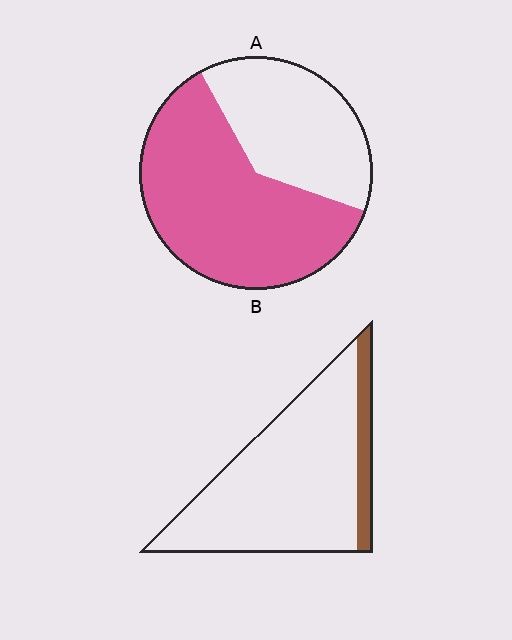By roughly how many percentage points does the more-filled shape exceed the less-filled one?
By roughly 50 percentage points (A over B).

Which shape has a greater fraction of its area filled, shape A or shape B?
Shape A.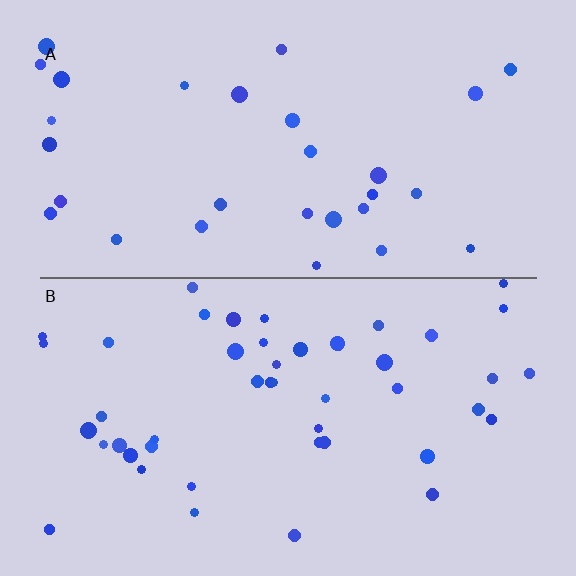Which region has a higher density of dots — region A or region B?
B (the bottom).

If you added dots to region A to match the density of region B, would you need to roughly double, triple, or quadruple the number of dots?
Approximately double.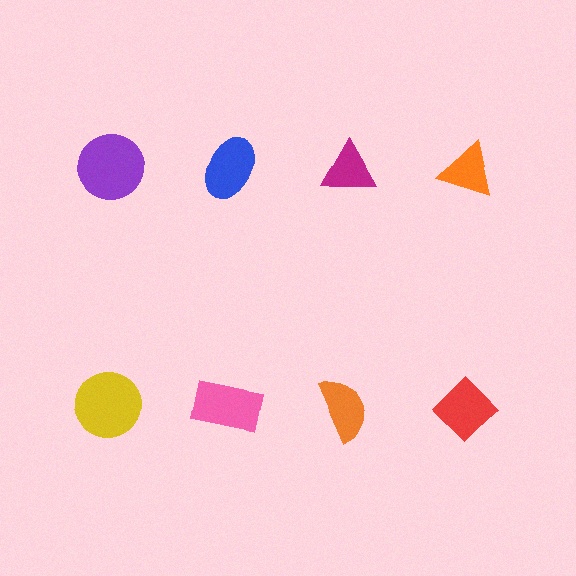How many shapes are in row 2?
4 shapes.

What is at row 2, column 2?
A pink rectangle.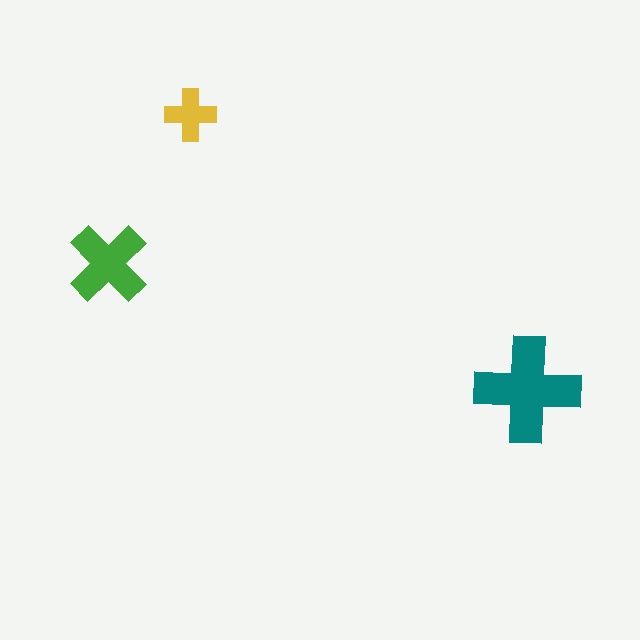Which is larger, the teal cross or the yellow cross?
The teal one.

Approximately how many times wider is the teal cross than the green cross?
About 1.5 times wider.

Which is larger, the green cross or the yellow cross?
The green one.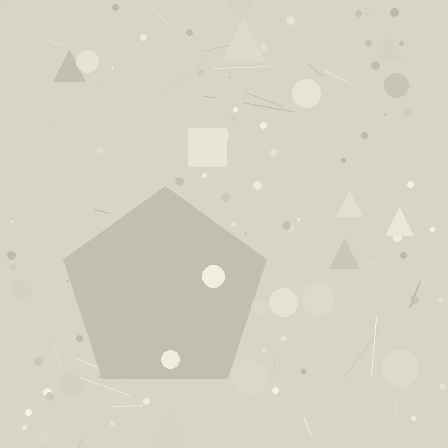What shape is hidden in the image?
A pentagon is hidden in the image.